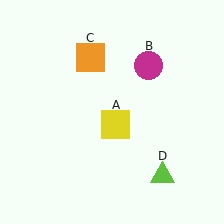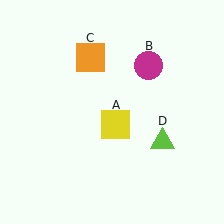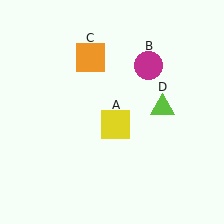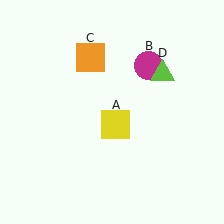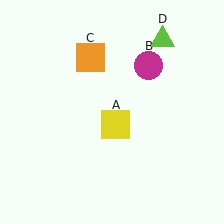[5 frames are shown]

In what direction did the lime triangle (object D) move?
The lime triangle (object D) moved up.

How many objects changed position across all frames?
1 object changed position: lime triangle (object D).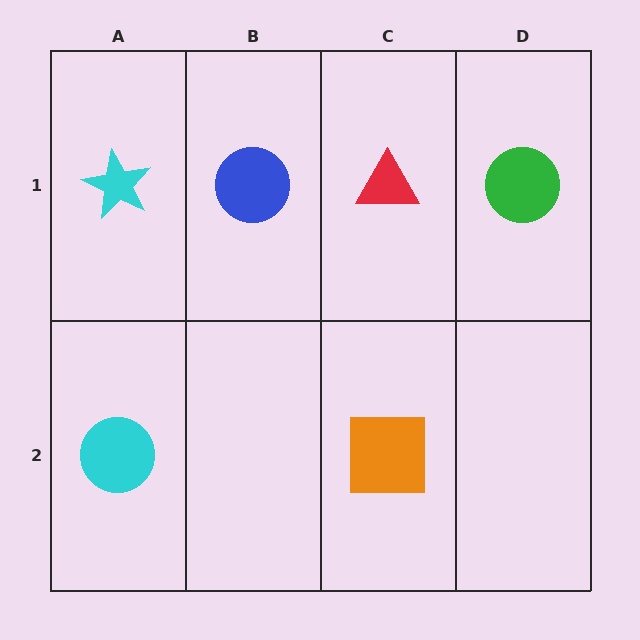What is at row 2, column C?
An orange square.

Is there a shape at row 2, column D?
No, that cell is empty.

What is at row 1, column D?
A green circle.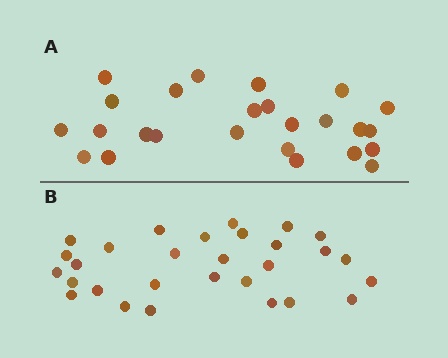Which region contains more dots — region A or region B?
Region B (the bottom region) has more dots.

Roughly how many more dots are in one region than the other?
Region B has about 4 more dots than region A.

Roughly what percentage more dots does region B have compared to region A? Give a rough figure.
About 15% more.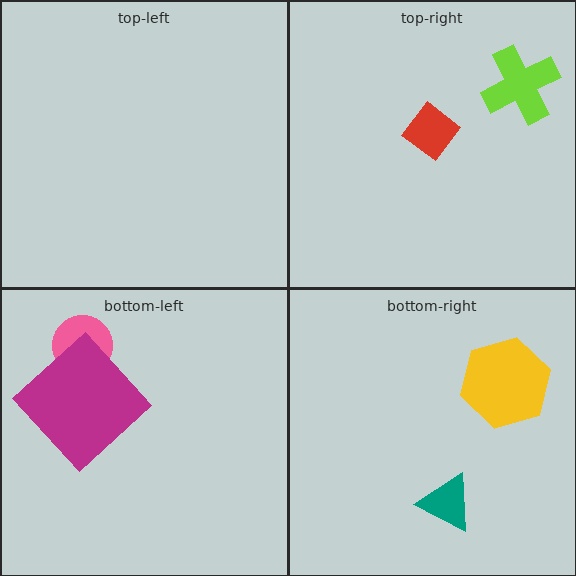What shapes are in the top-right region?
The red diamond, the lime cross.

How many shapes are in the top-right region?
2.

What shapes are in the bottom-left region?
The pink circle, the magenta diamond.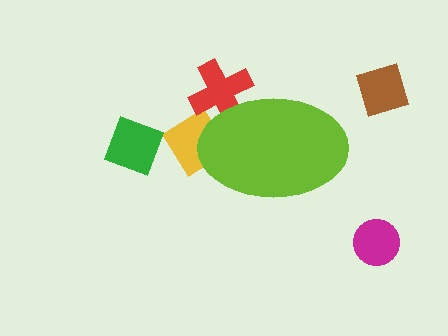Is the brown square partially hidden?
No, the brown square is fully visible.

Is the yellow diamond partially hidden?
Yes, the yellow diamond is partially hidden behind the lime ellipse.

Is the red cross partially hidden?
Yes, the red cross is partially hidden behind the lime ellipse.